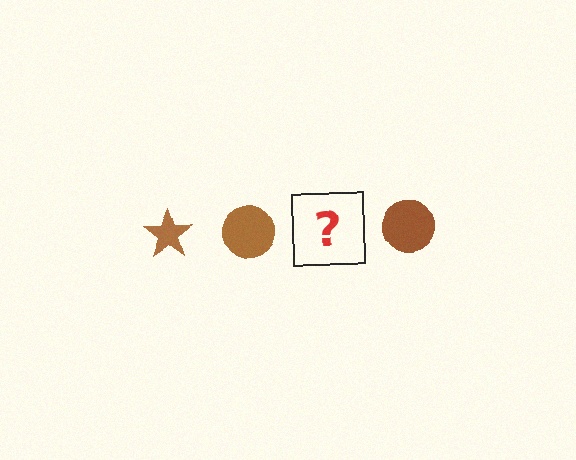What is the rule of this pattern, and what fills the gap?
The rule is that the pattern cycles through star, circle shapes in brown. The gap should be filled with a brown star.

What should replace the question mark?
The question mark should be replaced with a brown star.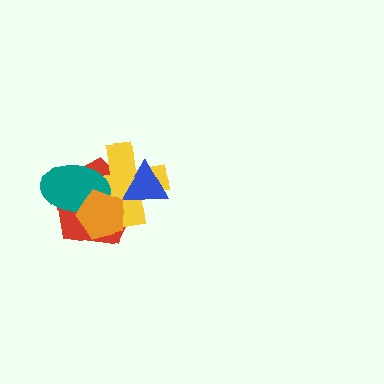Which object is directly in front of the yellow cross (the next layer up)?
The teal ellipse is directly in front of the yellow cross.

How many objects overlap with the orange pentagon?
3 objects overlap with the orange pentagon.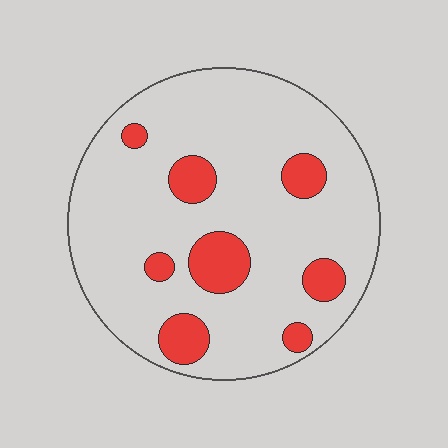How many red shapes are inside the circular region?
8.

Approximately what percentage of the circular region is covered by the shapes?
Approximately 15%.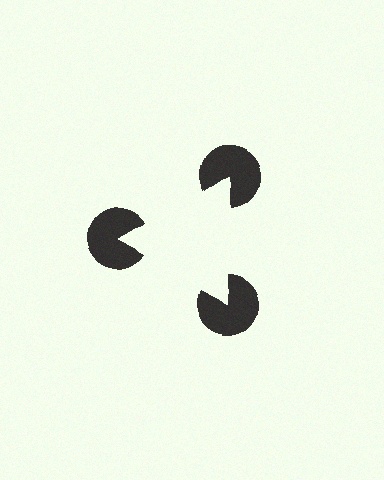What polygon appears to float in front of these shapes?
An illusory triangle — its edges are inferred from the aligned wedge cuts in the pac-man discs, not physically drawn.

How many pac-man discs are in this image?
There are 3 — one at each vertex of the illusory triangle.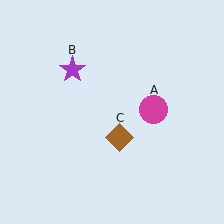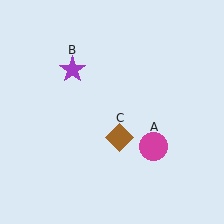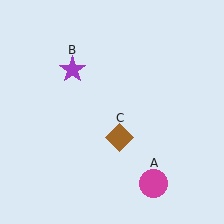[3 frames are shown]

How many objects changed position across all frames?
1 object changed position: magenta circle (object A).